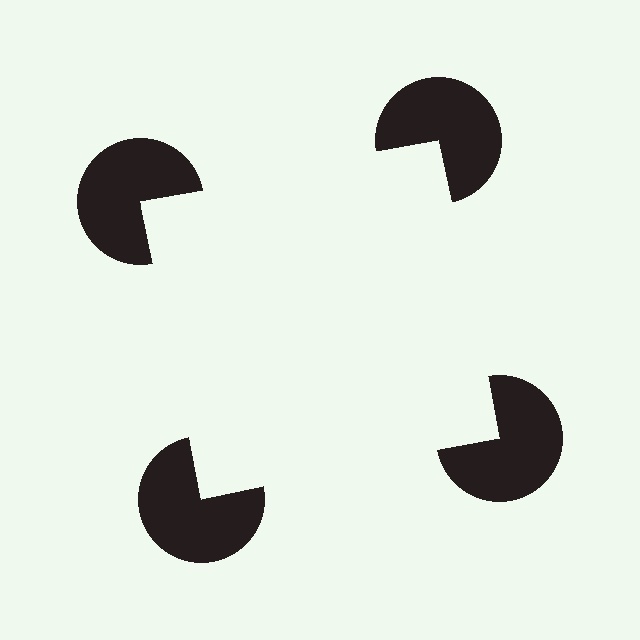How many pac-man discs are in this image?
There are 4 — one at each vertex of the illusory square.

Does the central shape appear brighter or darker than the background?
It typically appears slightly brighter than the background, even though no actual brightness change is drawn.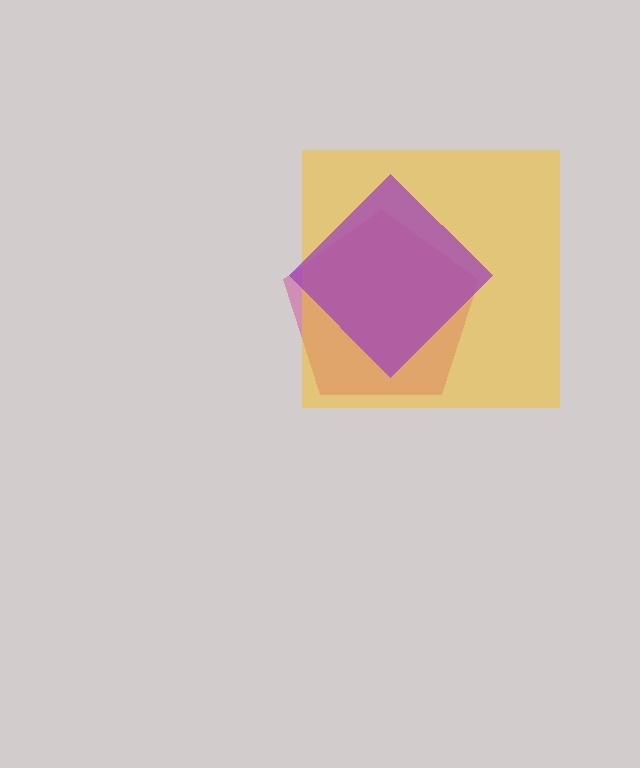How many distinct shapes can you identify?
There are 3 distinct shapes: a magenta pentagon, a yellow square, a purple diamond.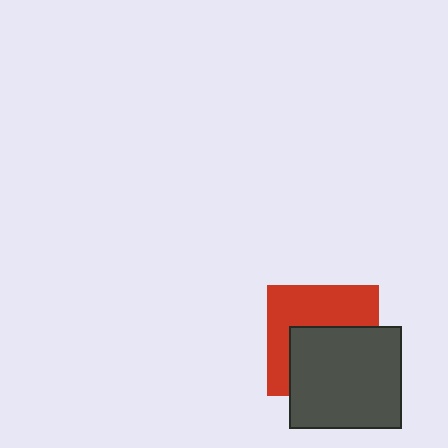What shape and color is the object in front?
The object in front is a dark gray rectangle.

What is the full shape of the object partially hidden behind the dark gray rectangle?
The partially hidden object is a red square.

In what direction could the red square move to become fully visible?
The red square could move up. That would shift it out from behind the dark gray rectangle entirely.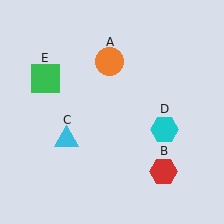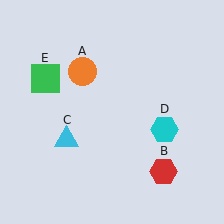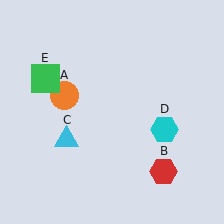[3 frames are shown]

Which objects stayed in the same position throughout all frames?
Red hexagon (object B) and cyan triangle (object C) and cyan hexagon (object D) and green square (object E) remained stationary.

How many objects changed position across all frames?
1 object changed position: orange circle (object A).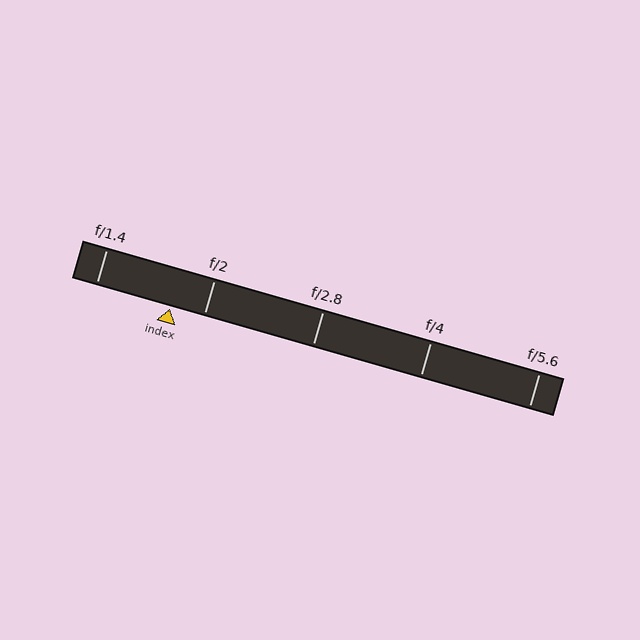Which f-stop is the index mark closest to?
The index mark is closest to f/2.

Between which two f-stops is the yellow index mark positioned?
The index mark is between f/1.4 and f/2.